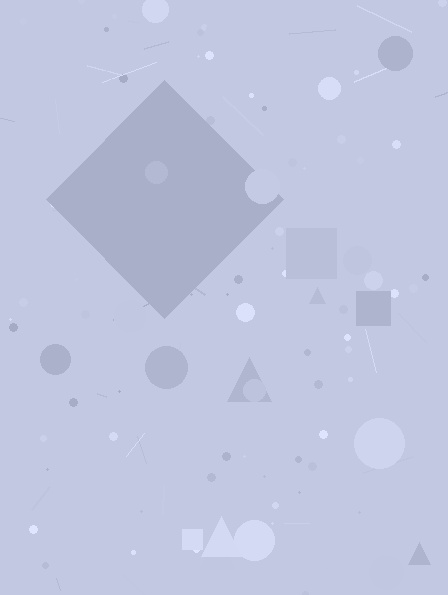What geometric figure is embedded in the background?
A diamond is embedded in the background.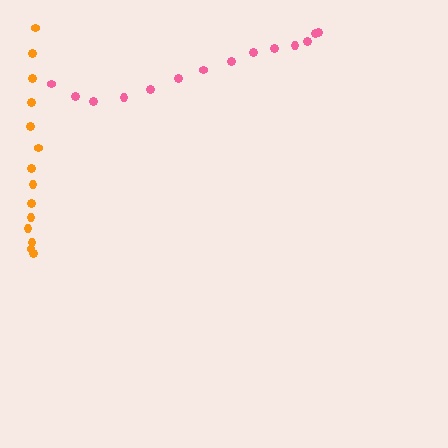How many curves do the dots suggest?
There are 2 distinct paths.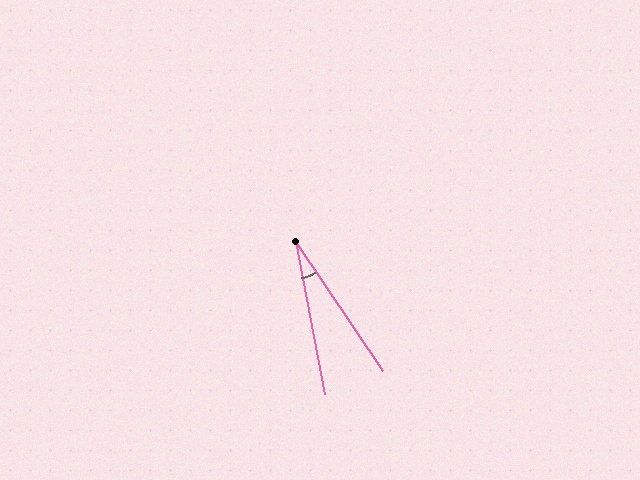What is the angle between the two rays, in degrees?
Approximately 23 degrees.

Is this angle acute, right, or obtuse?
It is acute.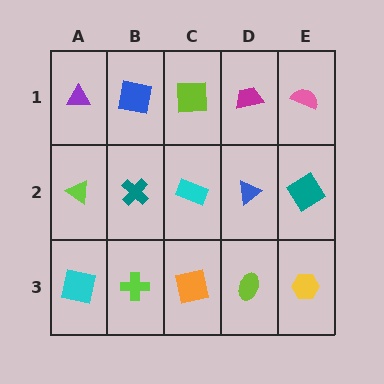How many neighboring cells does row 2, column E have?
3.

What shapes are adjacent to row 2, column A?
A purple triangle (row 1, column A), a cyan square (row 3, column A), a teal cross (row 2, column B).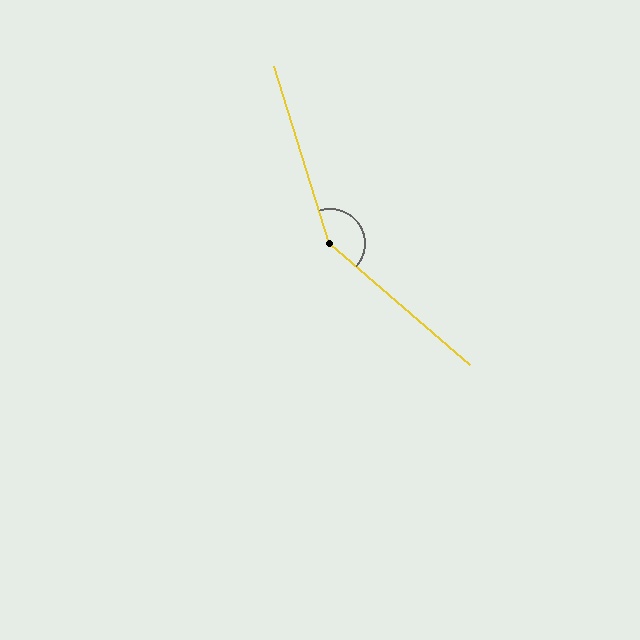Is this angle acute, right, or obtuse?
It is obtuse.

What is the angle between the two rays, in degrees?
Approximately 148 degrees.